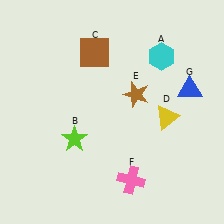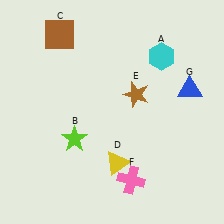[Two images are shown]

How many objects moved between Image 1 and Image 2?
2 objects moved between the two images.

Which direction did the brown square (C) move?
The brown square (C) moved left.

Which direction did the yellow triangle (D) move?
The yellow triangle (D) moved left.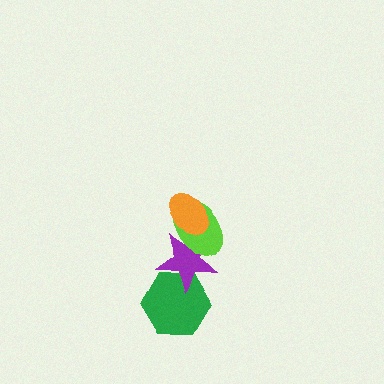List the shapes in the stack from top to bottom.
From top to bottom: the orange ellipse, the lime ellipse, the purple star, the green hexagon.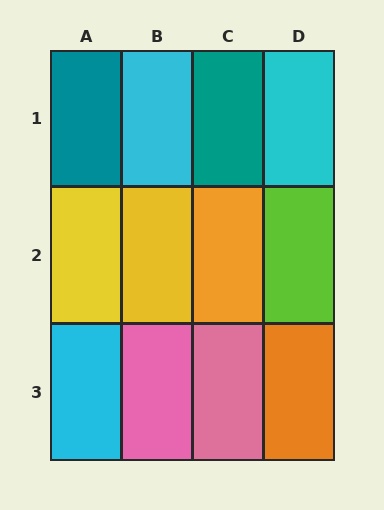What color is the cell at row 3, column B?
Pink.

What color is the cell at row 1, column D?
Cyan.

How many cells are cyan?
3 cells are cyan.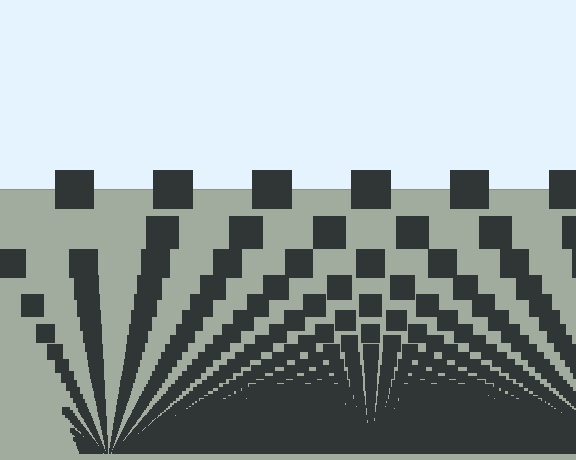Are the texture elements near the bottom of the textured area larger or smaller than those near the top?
Smaller. The gradient is inverted — elements near the bottom are smaller and denser.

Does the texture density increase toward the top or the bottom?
Density increases toward the bottom.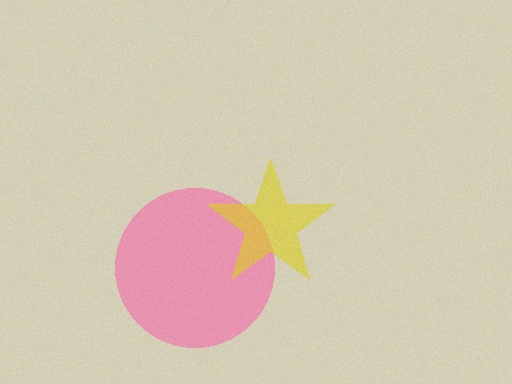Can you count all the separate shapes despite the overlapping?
Yes, there are 2 separate shapes.